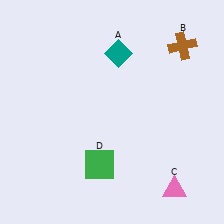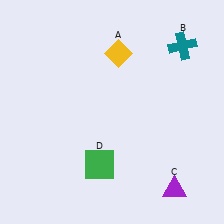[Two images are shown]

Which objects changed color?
A changed from teal to yellow. B changed from brown to teal. C changed from pink to purple.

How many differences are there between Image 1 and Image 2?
There are 3 differences between the two images.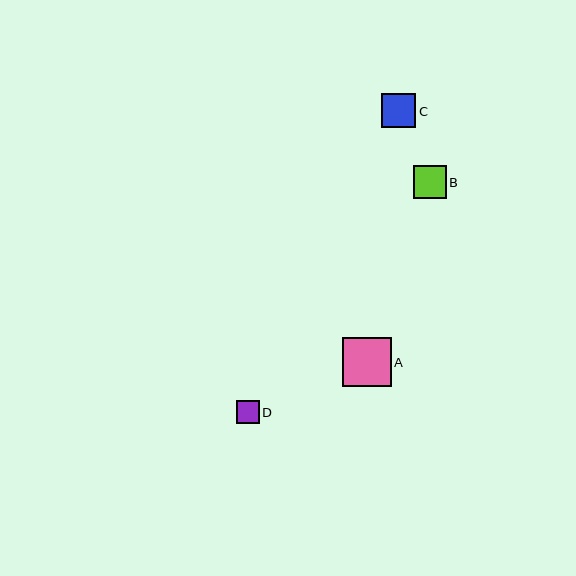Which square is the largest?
Square A is the largest with a size of approximately 49 pixels.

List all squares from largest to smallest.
From largest to smallest: A, C, B, D.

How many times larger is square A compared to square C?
Square A is approximately 1.4 times the size of square C.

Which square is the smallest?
Square D is the smallest with a size of approximately 23 pixels.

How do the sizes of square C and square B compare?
Square C and square B are approximately the same size.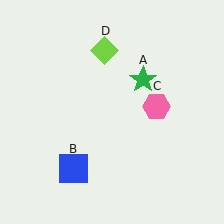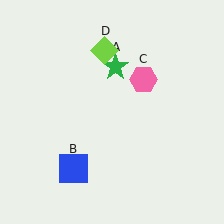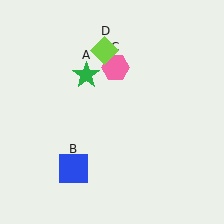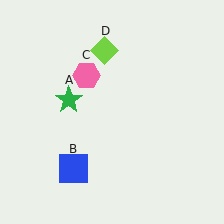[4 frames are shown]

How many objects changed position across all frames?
2 objects changed position: green star (object A), pink hexagon (object C).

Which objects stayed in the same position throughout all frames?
Blue square (object B) and lime diamond (object D) remained stationary.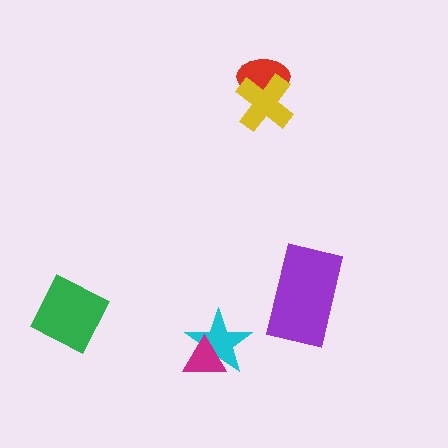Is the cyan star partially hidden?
Yes, it is partially covered by another shape.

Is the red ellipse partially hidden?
Yes, it is partially covered by another shape.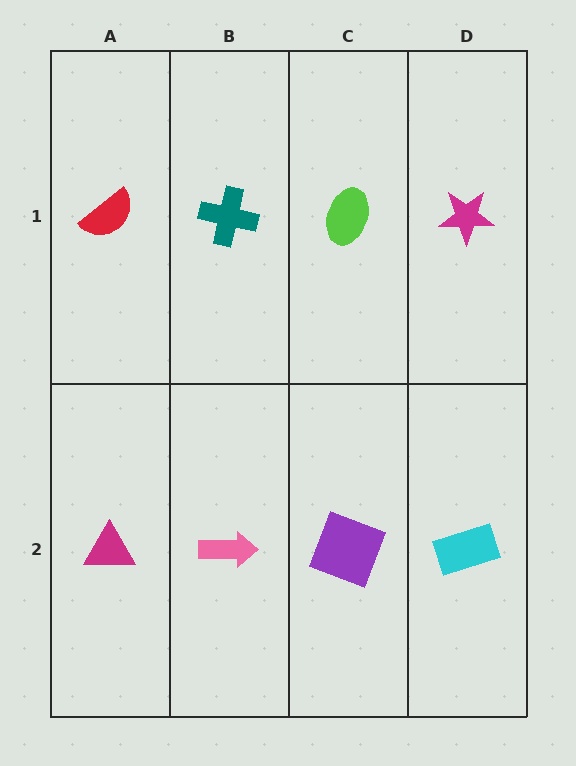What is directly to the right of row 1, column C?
A magenta star.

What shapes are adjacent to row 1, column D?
A cyan rectangle (row 2, column D), a lime ellipse (row 1, column C).